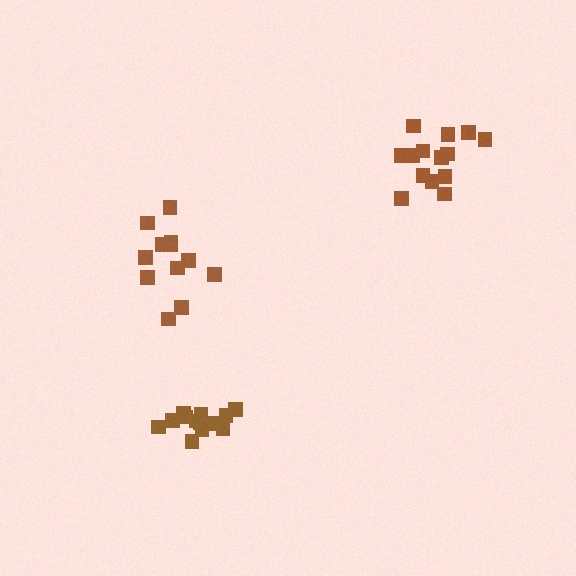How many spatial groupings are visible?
There are 3 spatial groupings.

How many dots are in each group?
Group 1: 12 dots, Group 2: 13 dots, Group 3: 14 dots (39 total).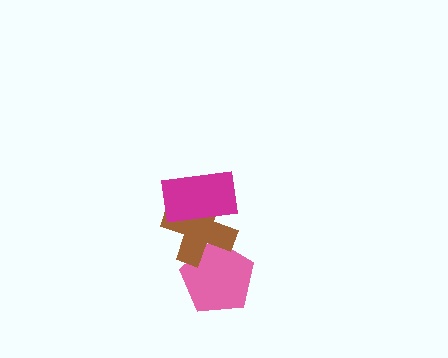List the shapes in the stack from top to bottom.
From top to bottom: the magenta rectangle, the brown cross, the pink pentagon.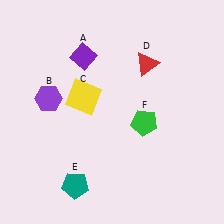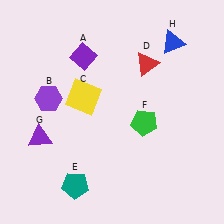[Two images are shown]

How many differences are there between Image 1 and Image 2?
There are 2 differences between the two images.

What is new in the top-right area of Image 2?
A blue triangle (H) was added in the top-right area of Image 2.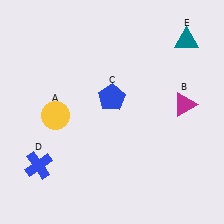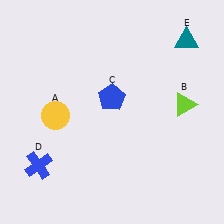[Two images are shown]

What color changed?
The triangle (B) changed from magenta in Image 1 to lime in Image 2.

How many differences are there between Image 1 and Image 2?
There is 1 difference between the two images.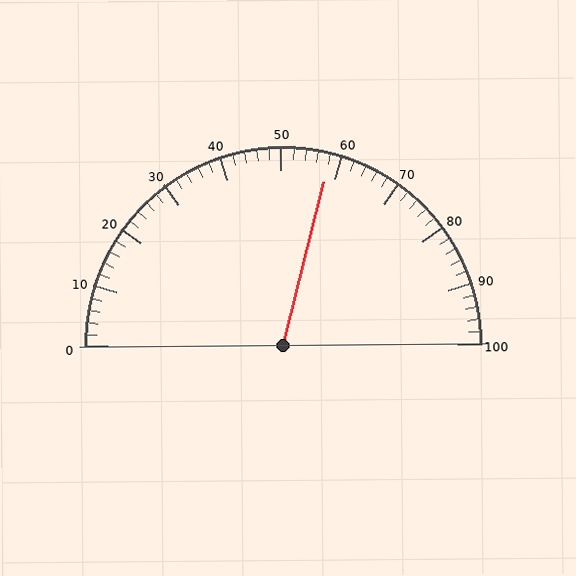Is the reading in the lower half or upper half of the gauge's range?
The reading is in the upper half of the range (0 to 100).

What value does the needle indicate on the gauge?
The needle indicates approximately 58.